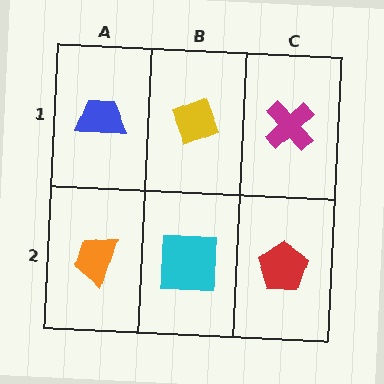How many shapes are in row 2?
3 shapes.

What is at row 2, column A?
An orange trapezoid.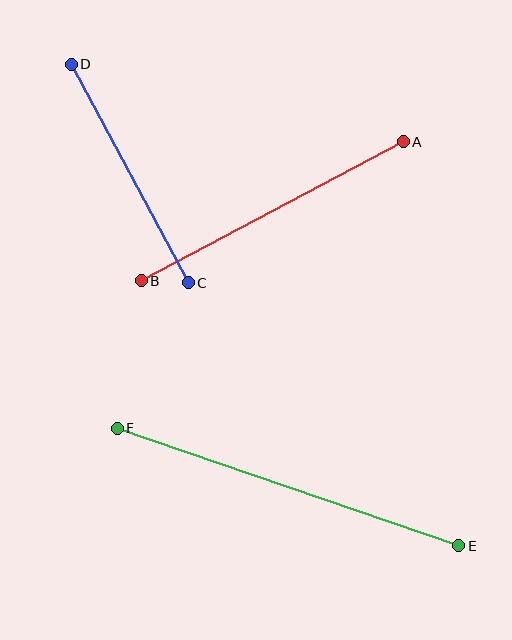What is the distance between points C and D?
The distance is approximately 248 pixels.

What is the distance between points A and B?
The distance is approximately 296 pixels.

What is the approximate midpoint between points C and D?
The midpoint is at approximately (130, 174) pixels.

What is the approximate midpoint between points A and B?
The midpoint is at approximately (272, 211) pixels.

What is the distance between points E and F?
The distance is approximately 362 pixels.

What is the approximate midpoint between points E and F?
The midpoint is at approximately (288, 487) pixels.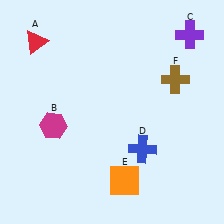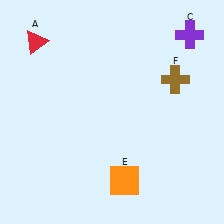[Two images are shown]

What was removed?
The magenta hexagon (B), the blue cross (D) were removed in Image 2.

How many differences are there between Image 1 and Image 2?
There are 2 differences between the two images.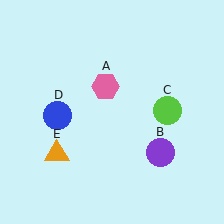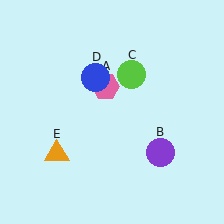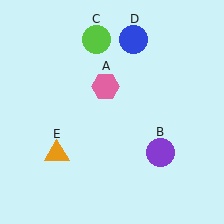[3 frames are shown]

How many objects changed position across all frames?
2 objects changed position: lime circle (object C), blue circle (object D).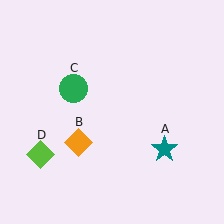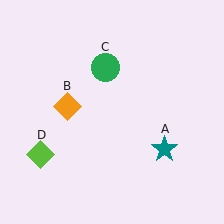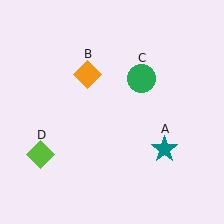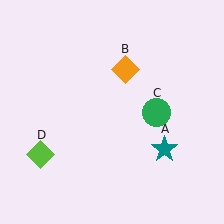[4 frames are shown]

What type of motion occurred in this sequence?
The orange diamond (object B), green circle (object C) rotated clockwise around the center of the scene.